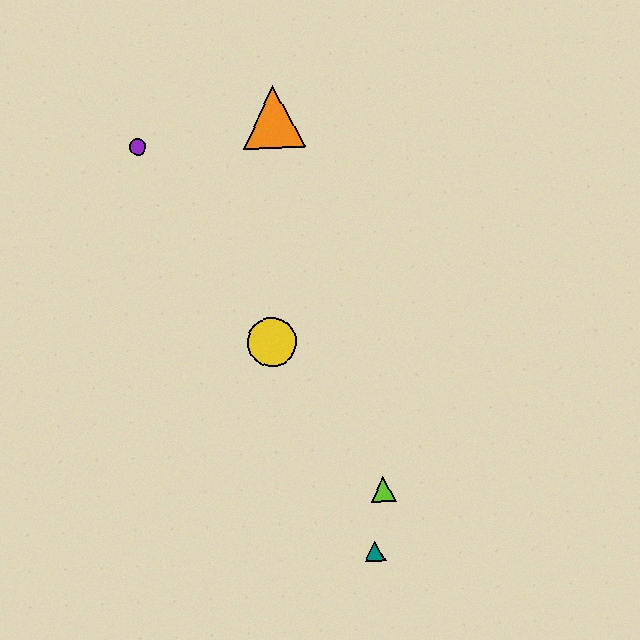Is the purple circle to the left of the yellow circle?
Yes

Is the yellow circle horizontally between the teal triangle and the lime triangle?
No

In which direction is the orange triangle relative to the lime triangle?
The orange triangle is above the lime triangle.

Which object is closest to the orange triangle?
The purple circle is closest to the orange triangle.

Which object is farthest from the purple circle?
The teal triangle is farthest from the purple circle.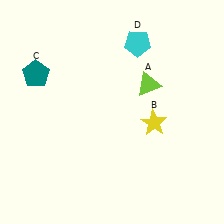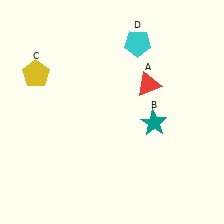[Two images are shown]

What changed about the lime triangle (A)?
In Image 1, A is lime. In Image 2, it changed to red.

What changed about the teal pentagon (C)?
In Image 1, C is teal. In Image 2, it changed to yellow.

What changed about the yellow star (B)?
In Image 1, B is yellow. In Image 2, it changed to teal.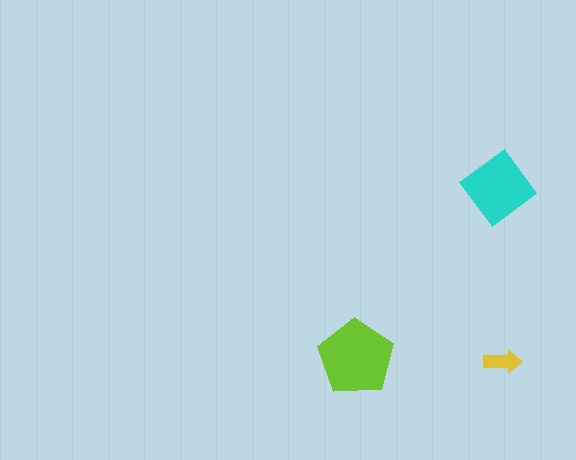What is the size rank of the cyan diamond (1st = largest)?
2nd.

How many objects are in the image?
There are 3 objects in the image.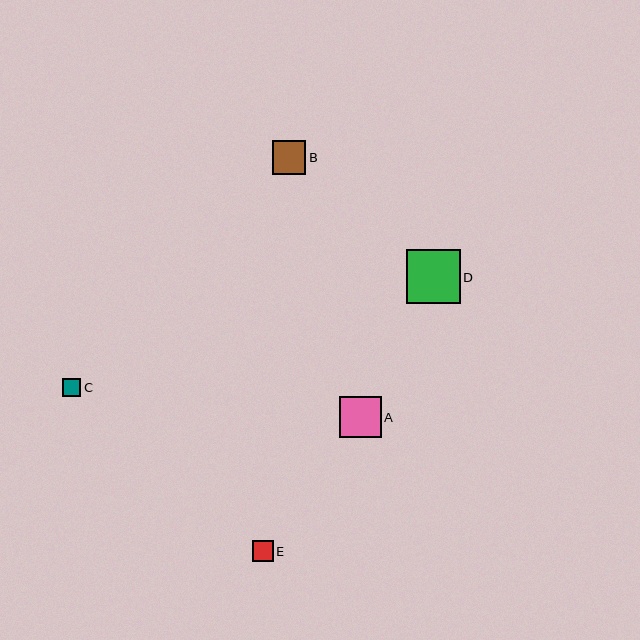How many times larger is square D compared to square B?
Square D is approximately 1.6 times the size of square B.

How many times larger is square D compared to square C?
Square D is approximately 3.0 times the size of square C.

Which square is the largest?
Square D is the largest with a size of approximately 54 pixels.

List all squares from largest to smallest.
From largest to smallest: D, A, B, E, C.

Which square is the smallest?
Square C is the smallest with a size of approximately 18 pixels.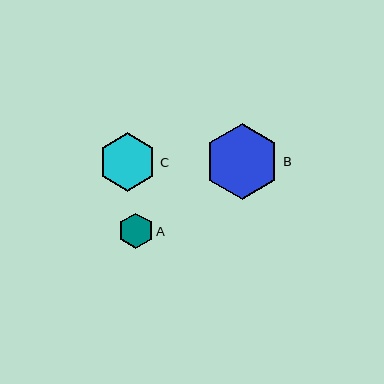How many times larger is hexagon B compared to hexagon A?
Hexagon B is approximately 2.2 times the size of hexagon A.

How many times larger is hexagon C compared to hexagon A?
Hexagon C is approximately 1.7 times the size of hexagon A.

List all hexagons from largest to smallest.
From largest to smallest: B, C, A.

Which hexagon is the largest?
Hexagon B is the largest with a size of approximately 76 pixels.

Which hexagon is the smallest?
Hexagon A is the smallest with a size of approximately 35 pixels.